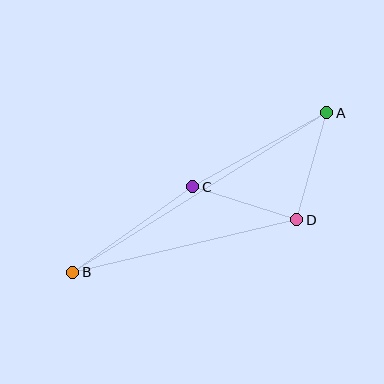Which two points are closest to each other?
Points C and D are closest to each other.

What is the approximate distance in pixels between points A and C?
The distance between A and C is approximately 153 pixels.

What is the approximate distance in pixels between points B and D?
The distance between B and D is approximately 230 pixels.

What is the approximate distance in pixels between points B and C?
The distance between B and C is approximately 147 pixels.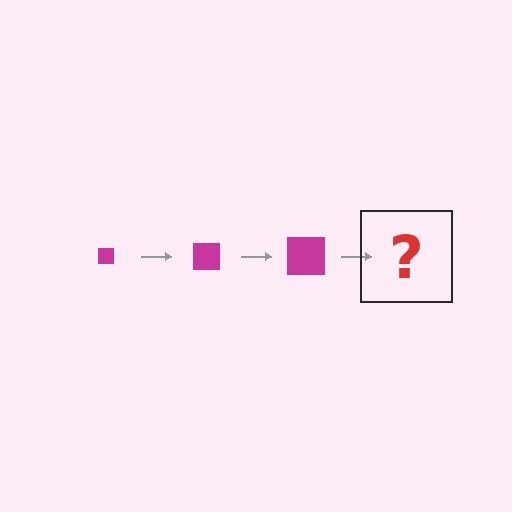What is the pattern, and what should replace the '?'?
The pattern is that the square gets progressively larger each step. The '?' should be a magenta square, larger than the previous one.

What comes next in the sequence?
The next element should be a magenta square, larger than the previous one.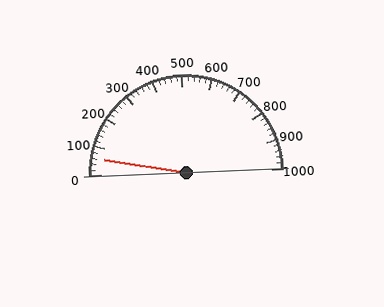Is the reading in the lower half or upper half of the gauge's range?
The reading is in the lower half of the range (0 to 1000).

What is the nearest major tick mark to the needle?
The nearest major tick mark is 100.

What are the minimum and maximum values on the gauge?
The gauge ranges from 0 to 1000.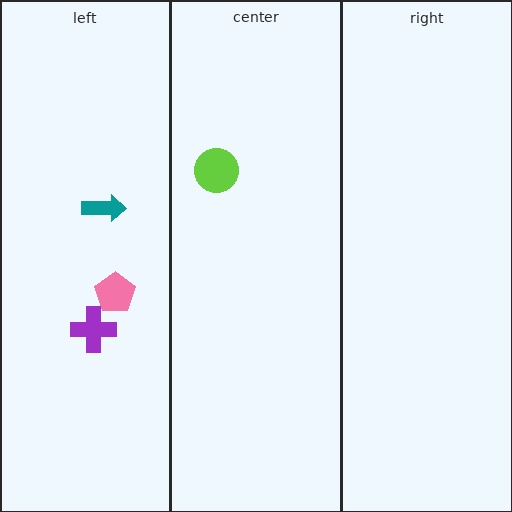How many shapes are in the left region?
3.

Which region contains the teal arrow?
The left region.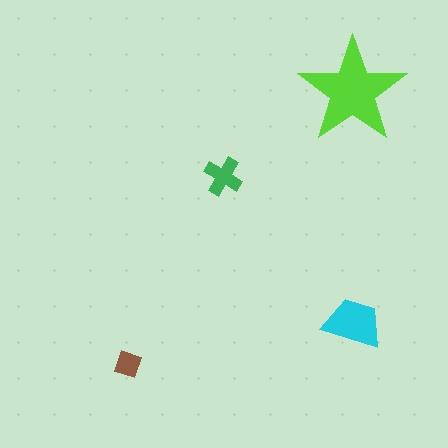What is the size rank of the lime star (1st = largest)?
1st.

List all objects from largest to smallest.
The lime star, the cyan trapezoid, the green cross, the brown diamond.